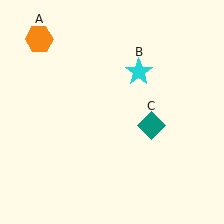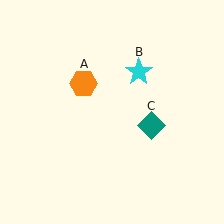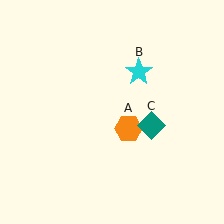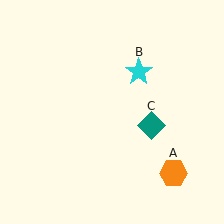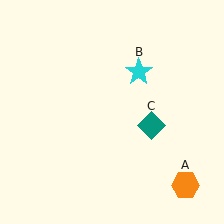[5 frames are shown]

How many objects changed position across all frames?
1 object changed position: orange hexagon (object A).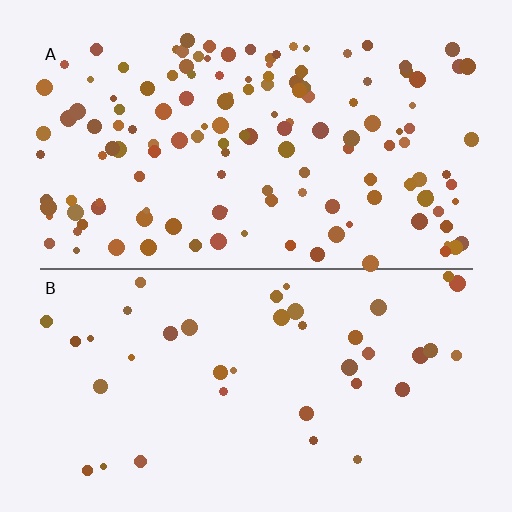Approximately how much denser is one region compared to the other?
Approximately 3.4× — region A over region B.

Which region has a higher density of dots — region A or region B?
A (the top).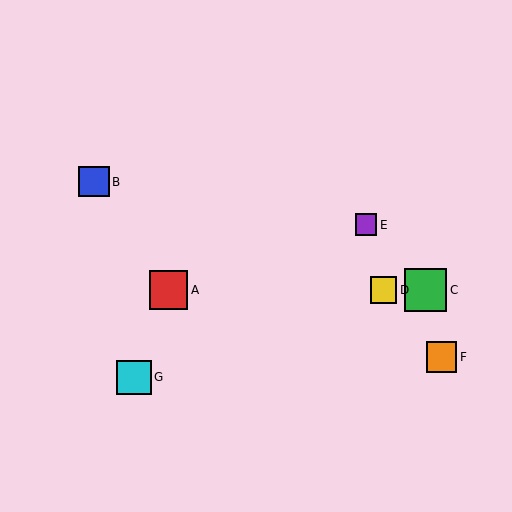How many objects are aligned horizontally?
3 objects (A, C, D) are aligned horizontally.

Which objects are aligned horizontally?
Objects A, C, D are aligned horizontally.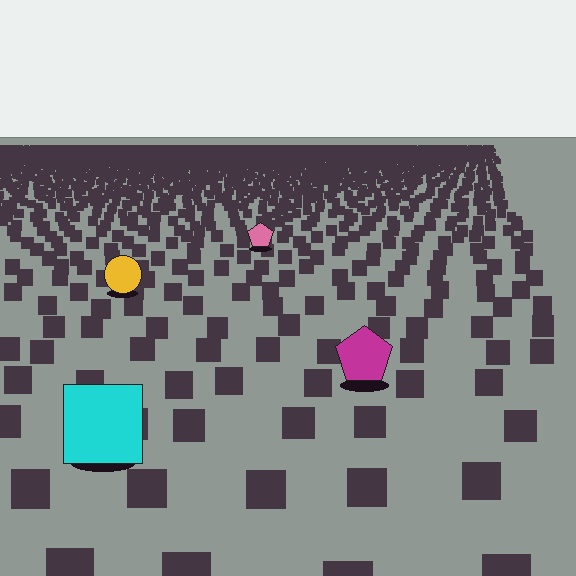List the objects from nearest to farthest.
From nearest to farthest: the cyan square, the magenta pentagon, the yellow circle, the pink pentagon.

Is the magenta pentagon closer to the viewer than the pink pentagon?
Yes. The magenta pentagon is closer — you can tell from the texture gradient: the ground texture is coarser near it.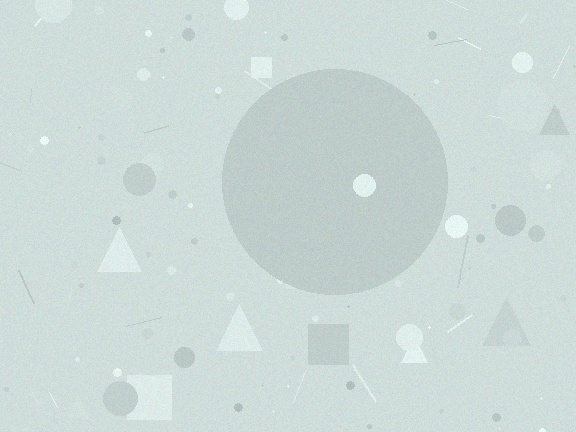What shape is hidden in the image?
A circle is hidden in the image.